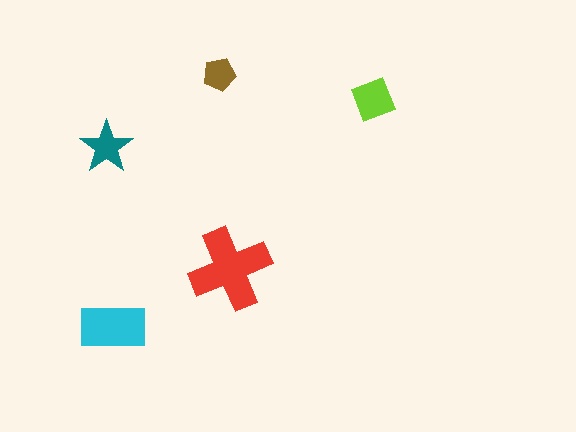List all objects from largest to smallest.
The red cross, the cyan rectangle, the lime square, the teal star, the brown pentagon.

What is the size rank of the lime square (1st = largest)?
3rd.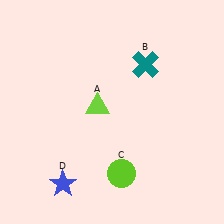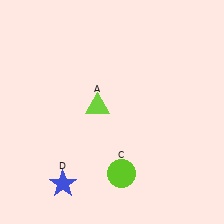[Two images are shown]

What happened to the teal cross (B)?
The teal cross (B) was removed in Image 2. It was in the top-right area of Image 1.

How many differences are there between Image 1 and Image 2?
There is 1 difference between the two images.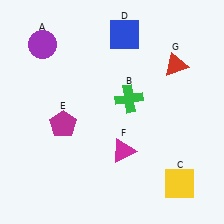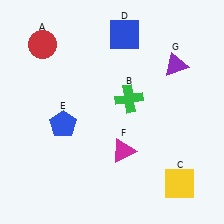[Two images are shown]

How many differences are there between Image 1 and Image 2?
There are 3 differences between the two images.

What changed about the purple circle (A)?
In Image 1, A is purple. In Image 2, it changed to red.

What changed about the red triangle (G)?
In Image 1, G is red. In Image 2, it changed to purple.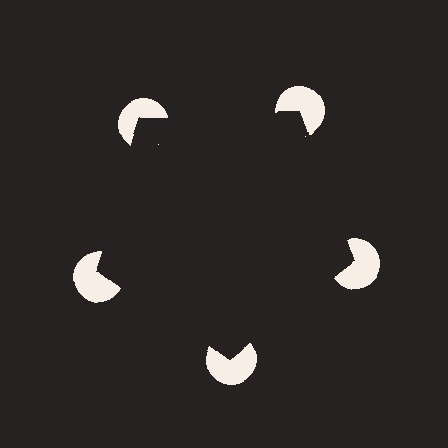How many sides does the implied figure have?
5 sides.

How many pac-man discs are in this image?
There are 5 — one at each vertex of the illusory pentagon.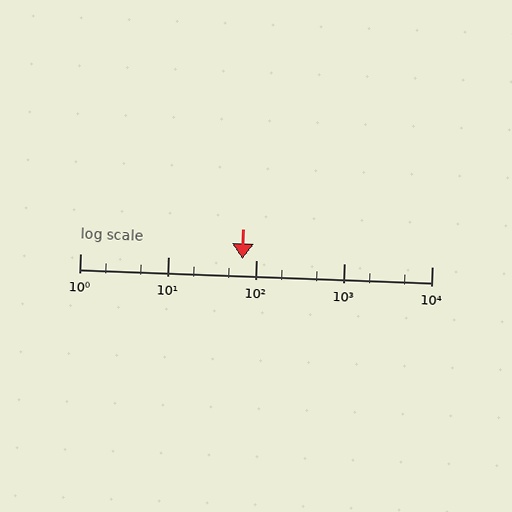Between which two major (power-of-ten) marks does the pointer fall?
The pointer is between 10 and 100.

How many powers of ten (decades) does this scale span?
The scale spans 4 decades, from 1 to 10000.